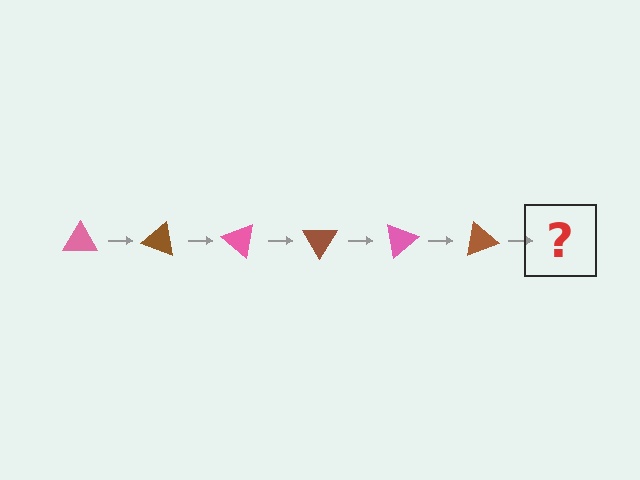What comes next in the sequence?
The next element should be a pink triangle, rotated 120 degrees from the start.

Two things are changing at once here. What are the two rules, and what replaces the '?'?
The two rules are that it rotates 20 degrees each step and the color cycles through pink and brown. The '?' should be a pink triangle, rotated 120 degrees from the start.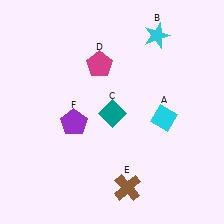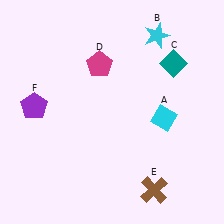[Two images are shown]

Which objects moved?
The objects that moved are: the teal diamond (C), the brown cross (E), the purple pentagon (F).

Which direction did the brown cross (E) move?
The brown cross (E) moved right.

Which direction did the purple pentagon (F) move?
The purple pentagon (F) moved left.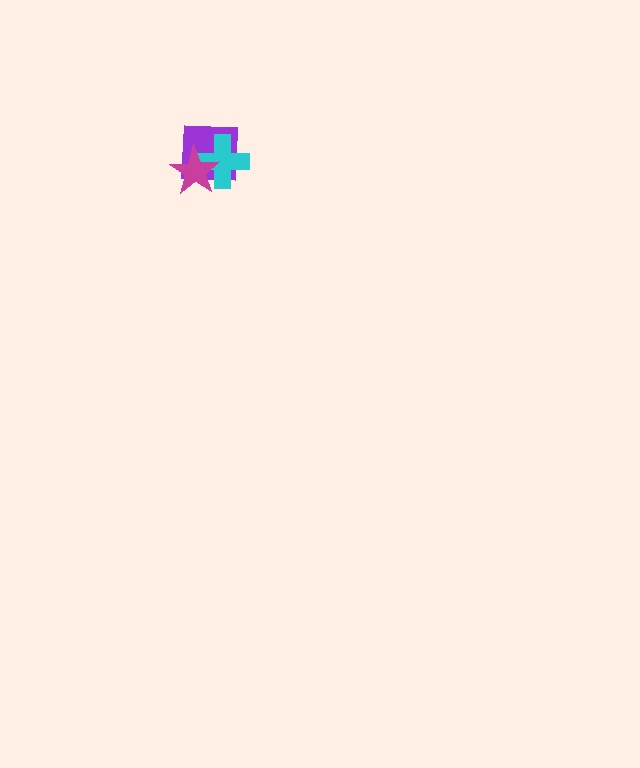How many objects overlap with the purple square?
2 objects overlap with the purple square.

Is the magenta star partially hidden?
No, no other shape covers it.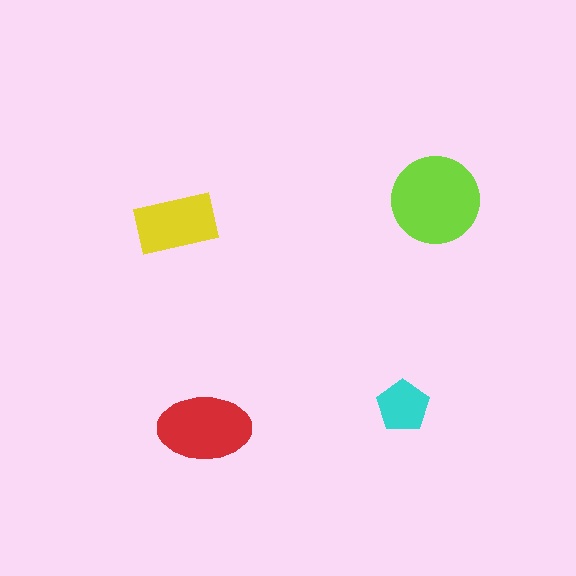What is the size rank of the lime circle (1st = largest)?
1st.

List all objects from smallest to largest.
The cyan pentagon, the yellow rectangle, the red ellipse, the lime circle.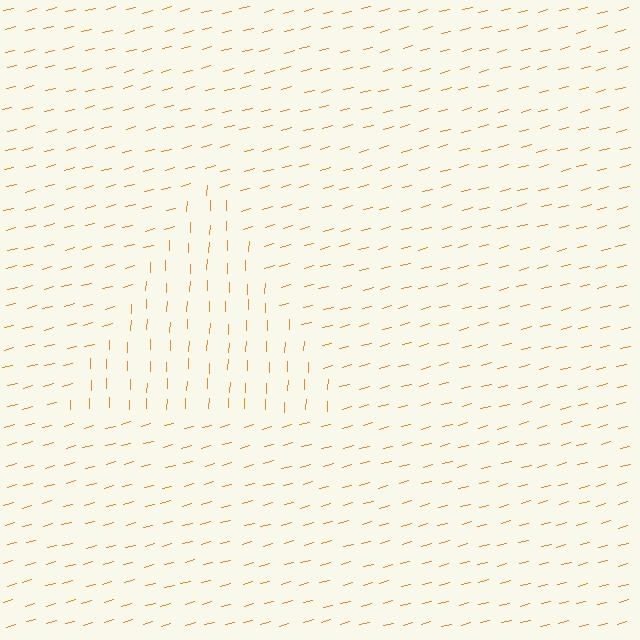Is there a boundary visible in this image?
Yes, there is a texture boundary formed by a change in line orientation.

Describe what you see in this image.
The image is filled with small orange line segments. A triangle region in the image has lines oriented differently from the surrounding lines, creating a visible texture boundary.